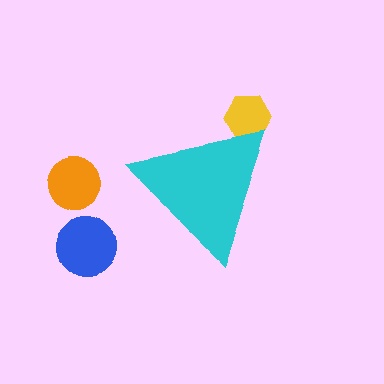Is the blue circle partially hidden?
No, the blue circle is fully visible.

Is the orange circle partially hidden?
No, the orange circle is fully visible.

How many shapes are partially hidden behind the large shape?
1 shape is partially hidden.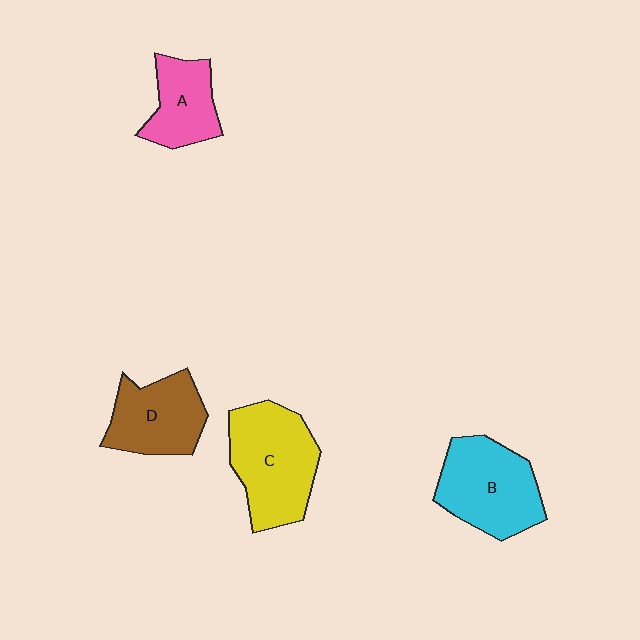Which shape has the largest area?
Shape C (yellow).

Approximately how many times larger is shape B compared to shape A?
Approximately 1.5 times.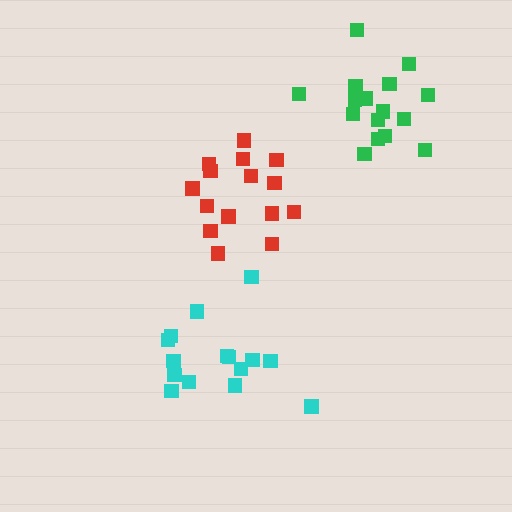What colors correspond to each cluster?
The clusters are colored: red, cyan, green.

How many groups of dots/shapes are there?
There are 3 groups.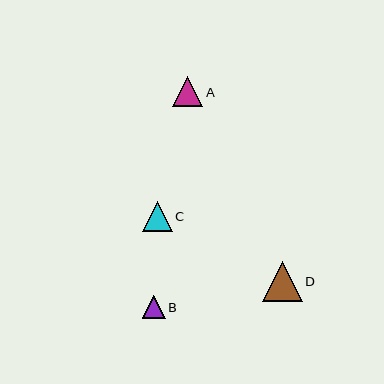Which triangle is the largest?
Triangle D is the largest with a size of approximately 40 pixels.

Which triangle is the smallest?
Triangle B is the smallest with a size of approximately 23 pixels.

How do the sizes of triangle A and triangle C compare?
Triangle A and triangle C are approximately the same size.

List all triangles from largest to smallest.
From largest to smallest: D, A, C, B.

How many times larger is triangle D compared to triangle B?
Triangle D is approximately 1.7 times the size of triangle B.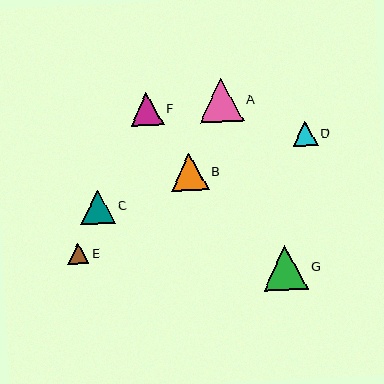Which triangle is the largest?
Triangle G is the largest with a size of approximately 45 pixels.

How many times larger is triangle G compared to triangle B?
Triangle G is approximately 1.2 times the size of triangle B.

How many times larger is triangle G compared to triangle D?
Triangle G is approximately 1.8 times the size of triangle D.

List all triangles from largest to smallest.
From largest to smallest: G, A, B, C, F, D, E.